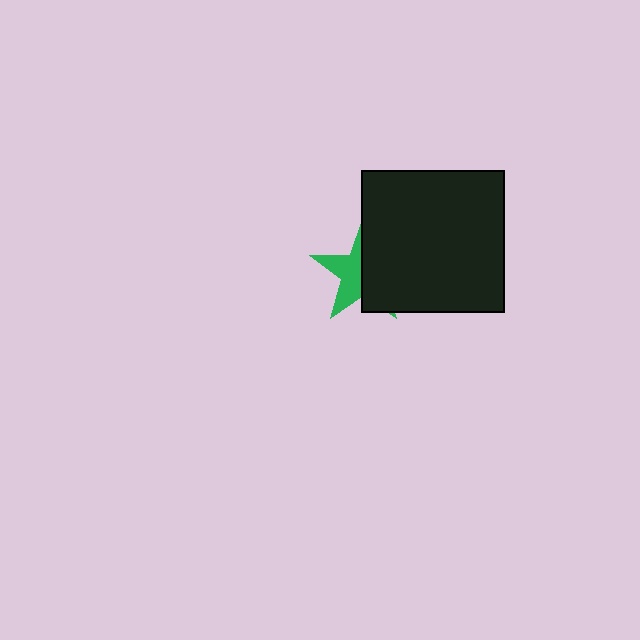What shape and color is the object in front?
The object in front is a black square.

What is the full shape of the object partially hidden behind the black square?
The partially hidden object is a green star.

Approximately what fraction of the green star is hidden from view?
Roughly 53% of the green star is hidden behind the black square.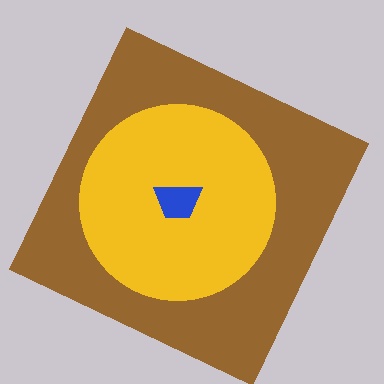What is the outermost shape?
The brown square.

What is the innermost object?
The blue trapezoid.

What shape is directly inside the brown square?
The yellow circle.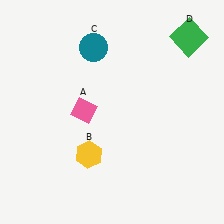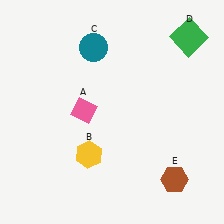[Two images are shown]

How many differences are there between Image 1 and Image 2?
There is 1 difference between the two images.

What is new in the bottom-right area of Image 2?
A brown hexagon (E) was added in the bottom-right area of Image 2.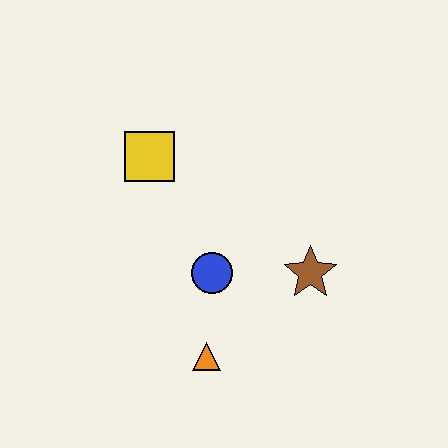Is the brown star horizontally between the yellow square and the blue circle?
No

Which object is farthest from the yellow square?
The orange triangle is farthest from the yellow square.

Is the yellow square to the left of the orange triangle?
Yes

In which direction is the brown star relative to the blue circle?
The brown star is to the right of the blue circle.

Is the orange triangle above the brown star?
No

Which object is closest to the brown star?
The blue circle is closest to the brown star.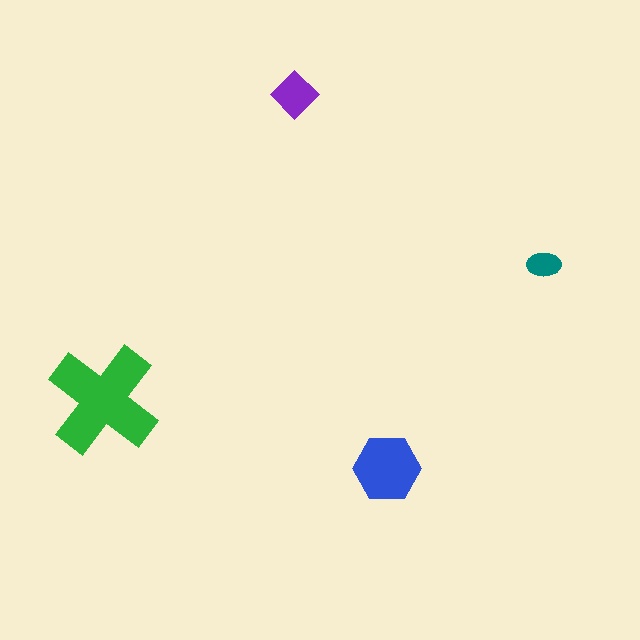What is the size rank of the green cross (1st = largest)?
1st.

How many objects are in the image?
There are 4 objects in the image.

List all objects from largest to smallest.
The green cross, the blue hexagon, the purple diamond, the teal ellipse.